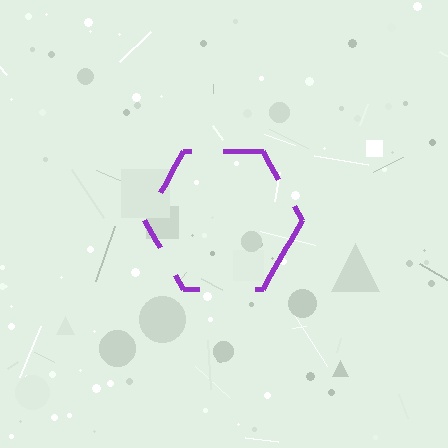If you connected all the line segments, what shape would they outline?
They would outline a hexagon.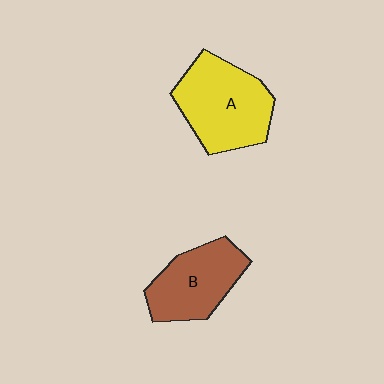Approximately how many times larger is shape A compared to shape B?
Approximately 1.3 times.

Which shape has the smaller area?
Shape B (brown).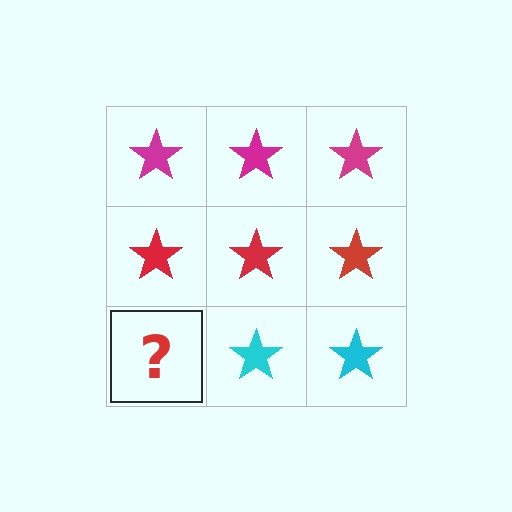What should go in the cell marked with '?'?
The missing cell should contain a cyan star.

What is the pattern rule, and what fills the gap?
The rule is that each row has a consistent color. The gap should be filled with a cyan star.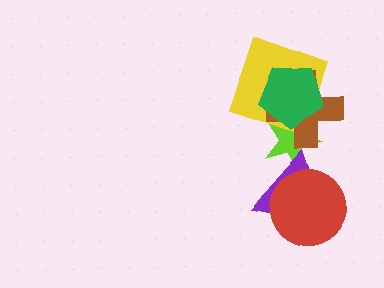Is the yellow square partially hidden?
Yes, it is partially covered by another shape.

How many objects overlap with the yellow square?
3 objects overlap with the yellow square.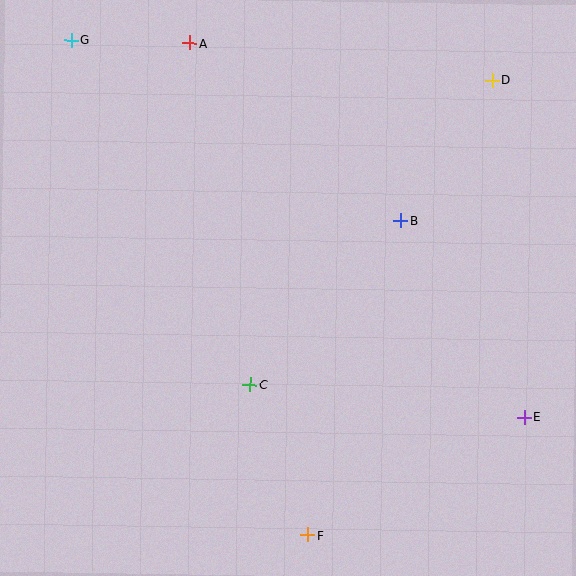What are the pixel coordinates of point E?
Point E is at (524, 417).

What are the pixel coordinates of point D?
Point D is at (492, 80).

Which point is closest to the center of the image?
Point C at (250, 384) is closest to the center.